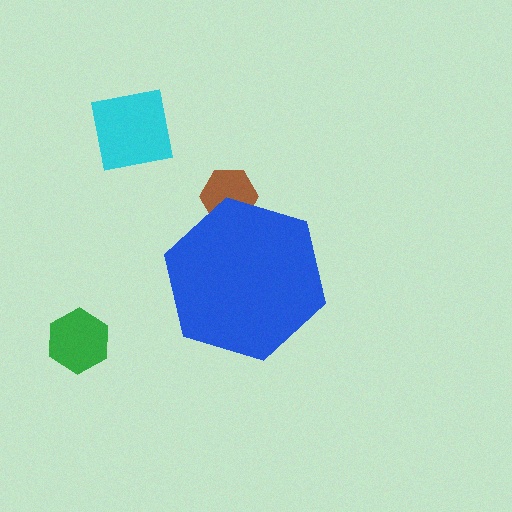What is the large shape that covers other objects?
A blue hexagon.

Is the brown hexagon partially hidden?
Yes, the brown hexagon is partially hidden behind the blue hexagon.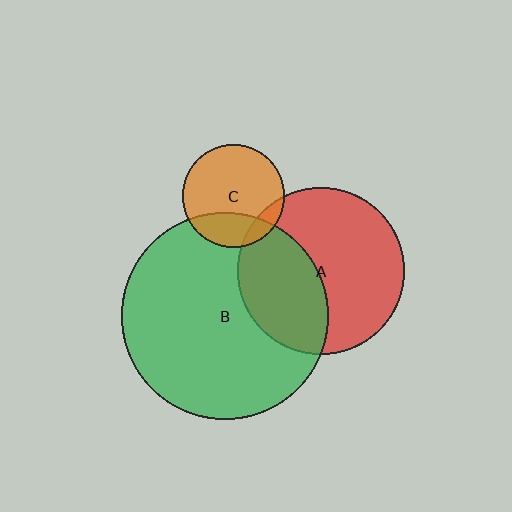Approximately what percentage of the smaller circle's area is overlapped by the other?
Approximately 25%.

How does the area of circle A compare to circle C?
Approximately 2.6 times.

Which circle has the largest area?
Circle B (green).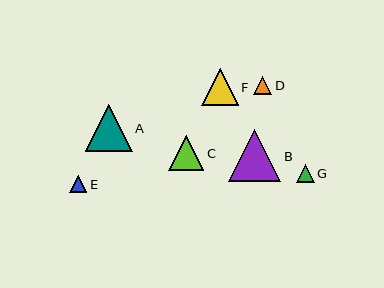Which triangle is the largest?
Triangle B is the largest with a size of approximately 52 pixels.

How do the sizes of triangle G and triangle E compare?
Triangle G and triangle E are approximately the same size.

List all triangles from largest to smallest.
From largest to smallest: B, A, F, C, D, G, E.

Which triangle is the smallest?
Triangle E is the smallest with a size of approximately 17 pixels.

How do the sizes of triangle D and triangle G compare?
Triangle D and triangle G are approximately the same size.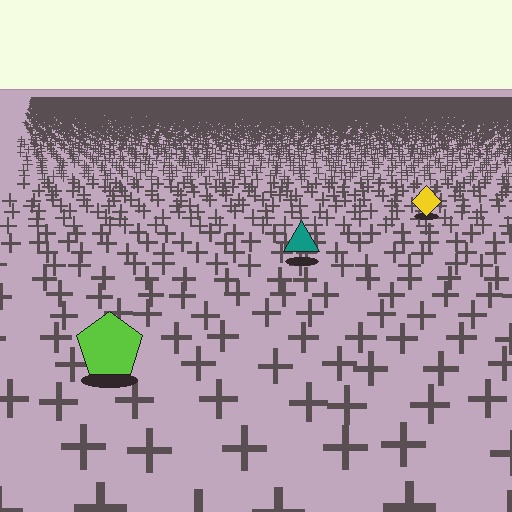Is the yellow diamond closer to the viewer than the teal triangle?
No. The teal triangle is closer — you can tell from the texture gradient: the ground texture is coarser near it.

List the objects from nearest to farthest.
From nearest to farthest: the lime pentagon, the teal triangle, the yellow diamond.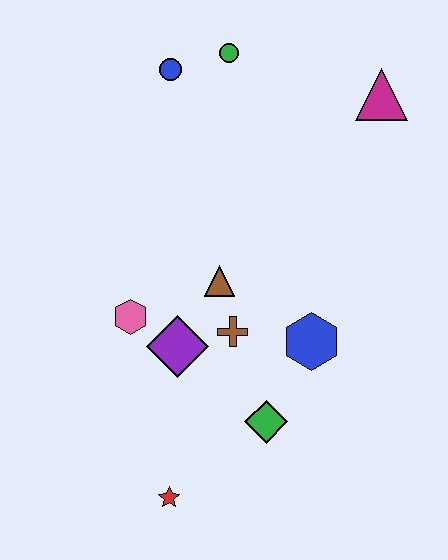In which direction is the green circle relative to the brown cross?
The green circle is above the brown cross.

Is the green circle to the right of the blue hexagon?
No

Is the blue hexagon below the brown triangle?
Yes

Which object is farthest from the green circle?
The red star is farthest from the green circle.